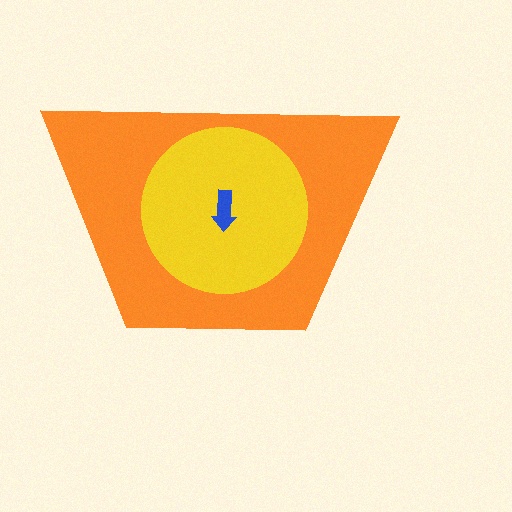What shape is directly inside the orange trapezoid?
The yellow circle.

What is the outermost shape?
The orange trapezoid.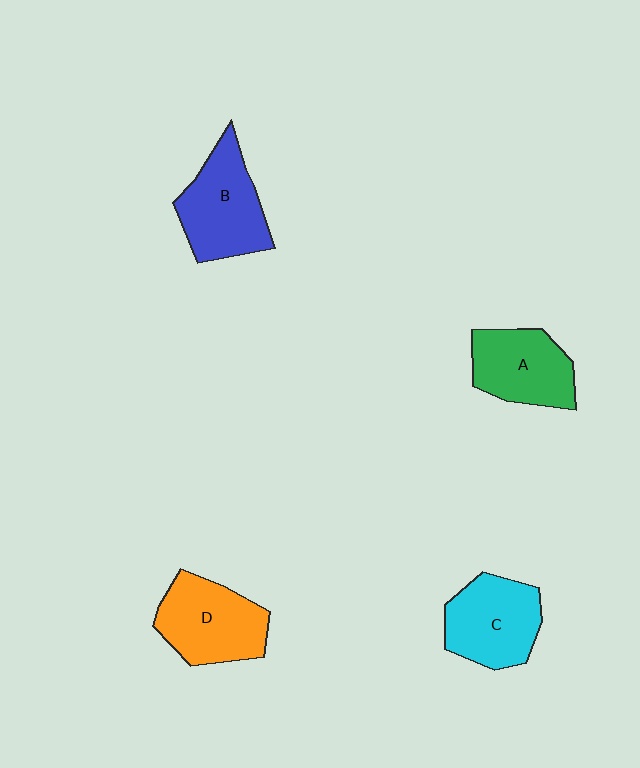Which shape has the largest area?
Shape B (blue).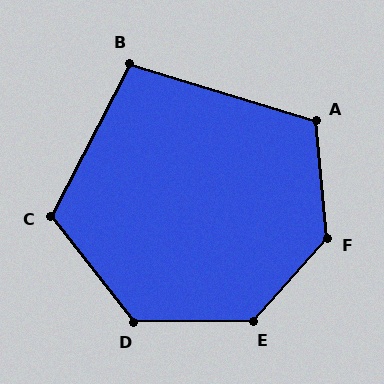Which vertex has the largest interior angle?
F, at approximately 133 degrees.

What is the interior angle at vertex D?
Approximately 127 degrees (obtuse).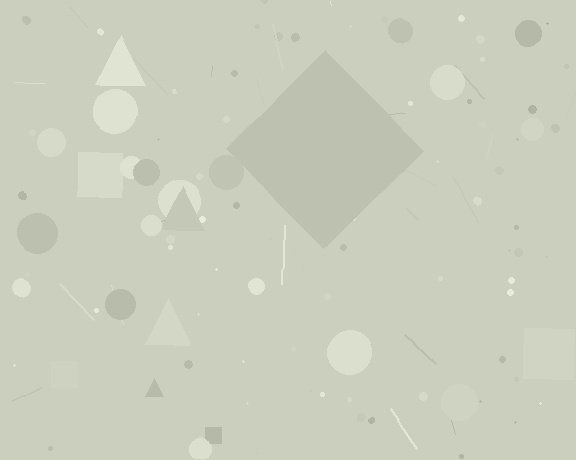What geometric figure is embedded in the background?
A diamond is embedded in the background.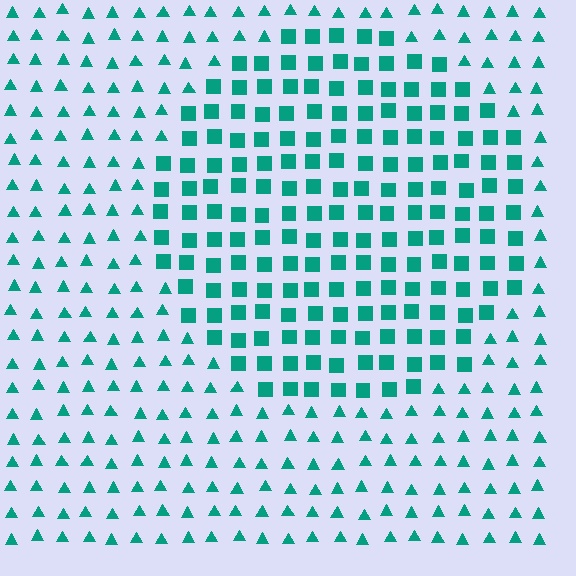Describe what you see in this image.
The image is filled with small teal elements arranged in a uniform grid. A circle-shaped region contains squares, while the surrounding area contains triangles. The boundary is defined purely by the change in element shape.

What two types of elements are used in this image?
The image uses squares inside the circle region and triangles outside it.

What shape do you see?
I see a circle.